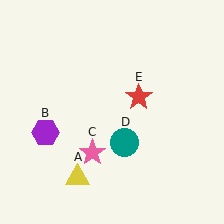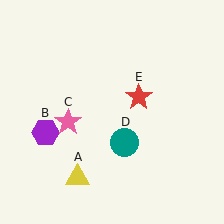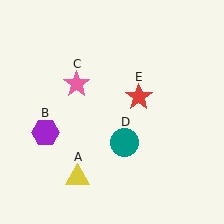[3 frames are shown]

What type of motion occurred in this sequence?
The pink star (object C) rotated clockwise around the center of the scene.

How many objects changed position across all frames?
1 object changed position: pink star (object C).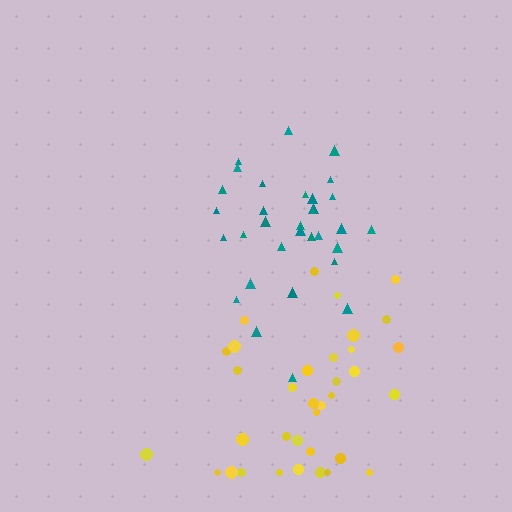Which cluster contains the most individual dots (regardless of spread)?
Yellow (35).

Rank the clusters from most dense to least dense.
teal, yellow.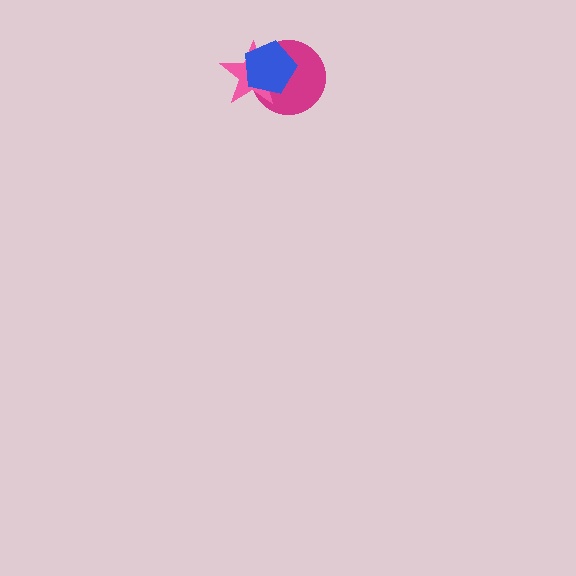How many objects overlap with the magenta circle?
2 objects overlap with the magenta circle.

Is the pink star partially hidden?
Yes, it is partially covered by another shape.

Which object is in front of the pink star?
The blue pentagon is in front of the pink star.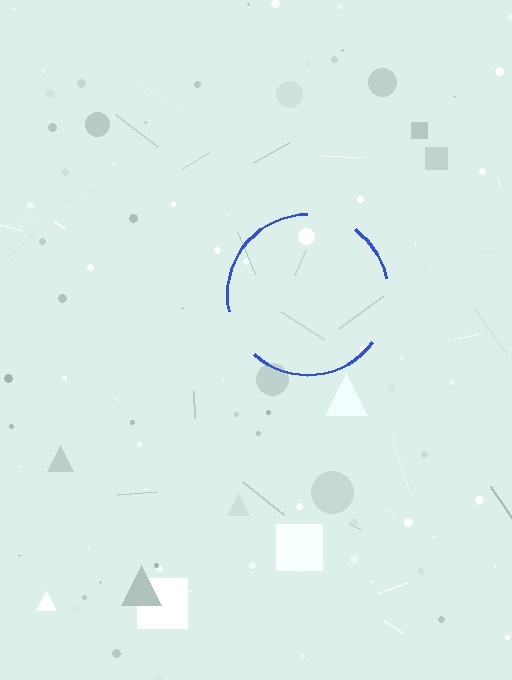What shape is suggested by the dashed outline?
The dashed outline suggests a circle.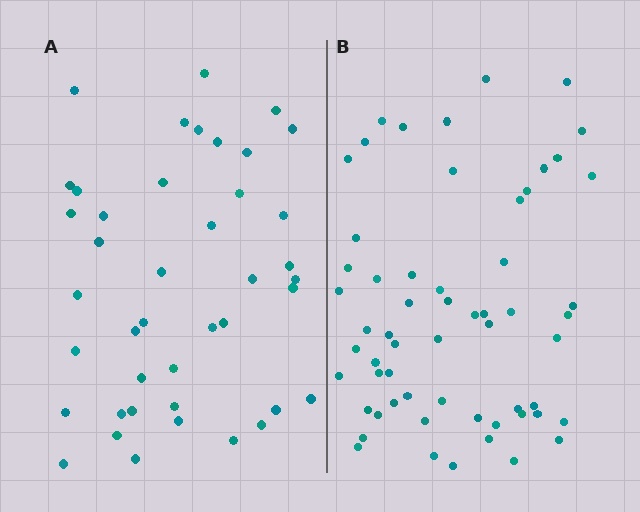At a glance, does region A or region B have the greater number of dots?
Region B (the right region) has more dots.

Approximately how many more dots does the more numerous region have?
Region B has approximately 15 more dots than region A.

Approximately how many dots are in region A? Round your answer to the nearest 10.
About 40 dots. (The exact count is 42, which rounds to 40.)